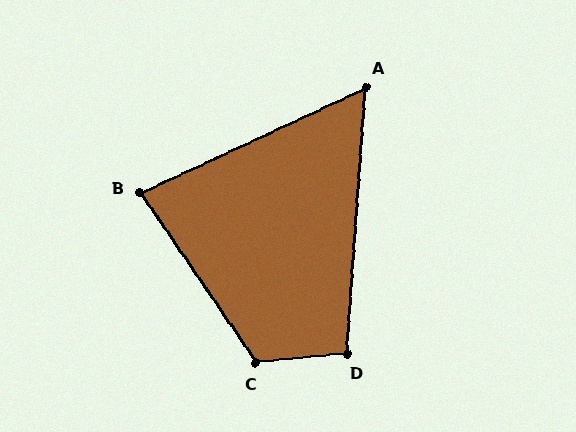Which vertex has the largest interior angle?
C, at approximately 119 degrees.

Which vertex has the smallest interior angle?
A, at approximately 61 degrees.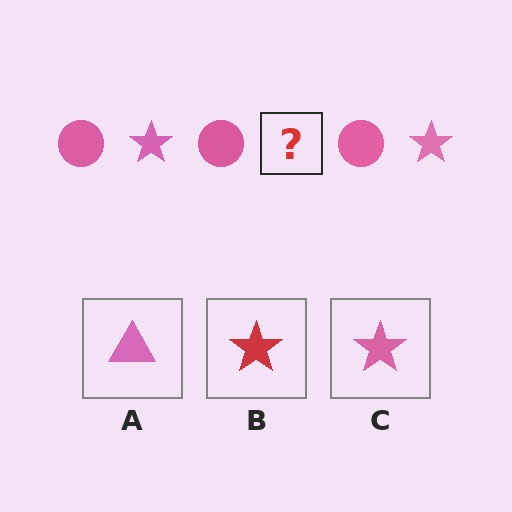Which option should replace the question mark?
Option C.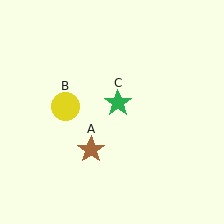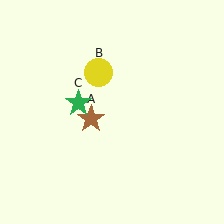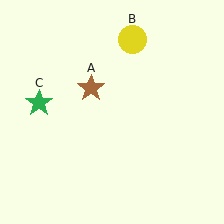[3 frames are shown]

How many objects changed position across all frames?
3 objects changed position: brown star (object A), yellow circle (object B), green star (object C).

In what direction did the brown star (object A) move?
The brown star (object A) moved up.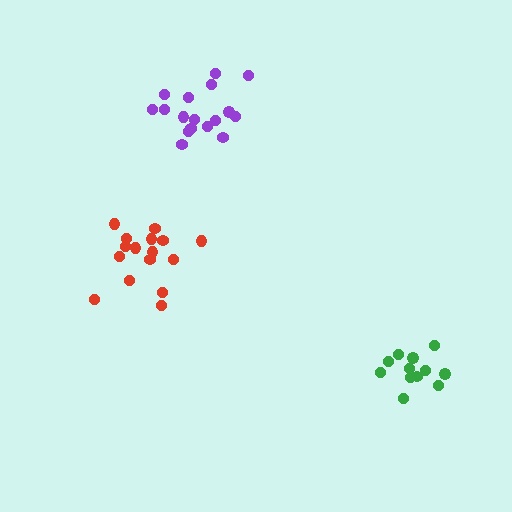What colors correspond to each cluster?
The clusters are colored: red, green, purple.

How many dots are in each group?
Group 1: 16 dots, Group 2: 12 dots, Group 3: 17 dots (45 total).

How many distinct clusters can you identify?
There are 3 distinct clusters.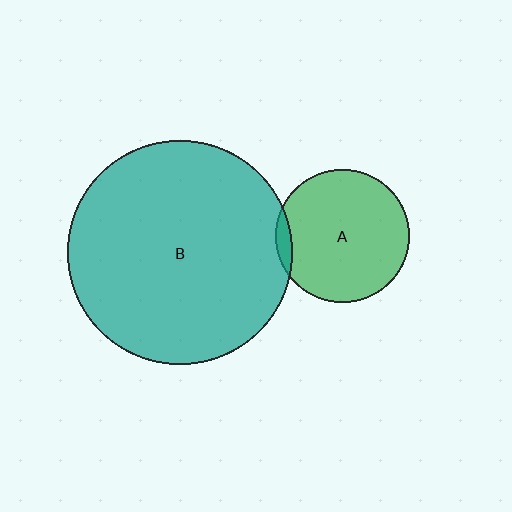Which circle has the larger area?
Circle B (teal).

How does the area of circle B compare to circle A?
Approximately 2.8 times.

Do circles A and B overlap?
Yes.